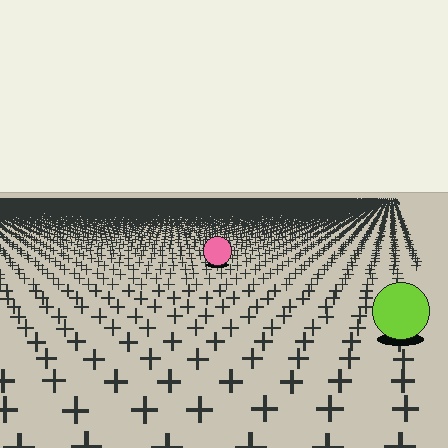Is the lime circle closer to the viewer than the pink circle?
Yes. The lime circle is closer — you can tell from the texture gradient: the ground texture is coarser near it.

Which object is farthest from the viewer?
The pink circle is farthest from the viewer. It appears smaller and the ground texture around it is denser.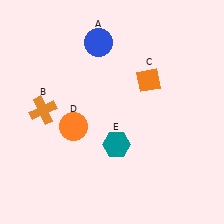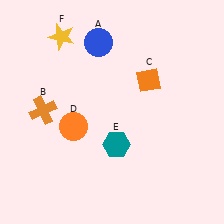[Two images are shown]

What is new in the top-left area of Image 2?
A yellow star (F) was added in the top-left area of Image 2.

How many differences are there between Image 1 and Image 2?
There is 1 difference between the two images.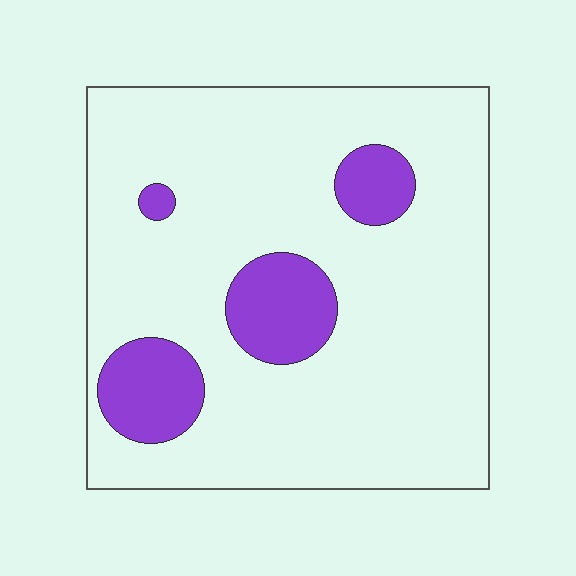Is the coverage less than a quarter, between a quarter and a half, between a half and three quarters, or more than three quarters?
Less than a quarter.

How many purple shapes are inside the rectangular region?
4.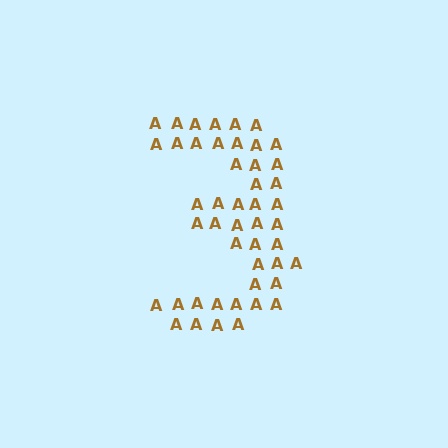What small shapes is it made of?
It is made of small letter A's.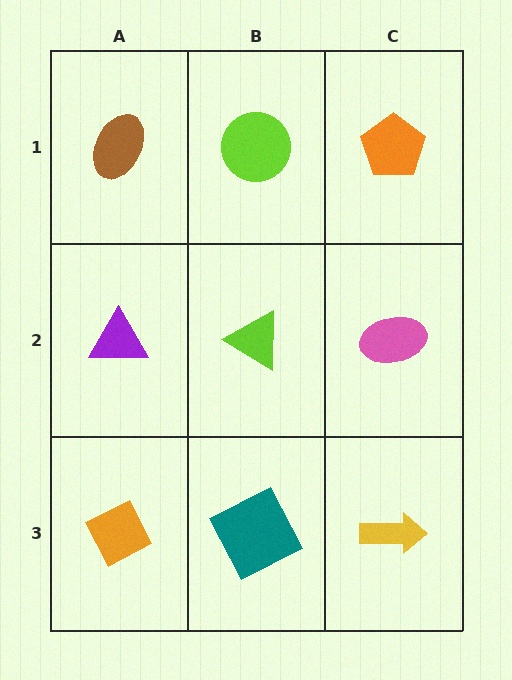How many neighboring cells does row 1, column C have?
2.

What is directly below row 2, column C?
A yellow arrow.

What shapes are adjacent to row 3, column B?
A lime triangle (row 2, column B), an orange diamond (row 3, column A), a yellow arrow (row 3, column C).